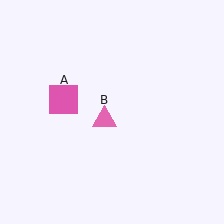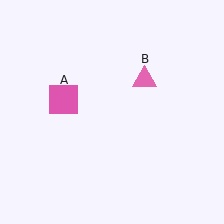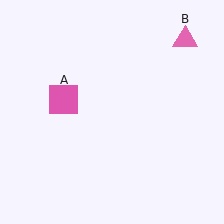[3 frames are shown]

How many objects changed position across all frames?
1 object changed position: pink triangle (object B).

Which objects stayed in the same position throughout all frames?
Pink square (object A) remained stationary.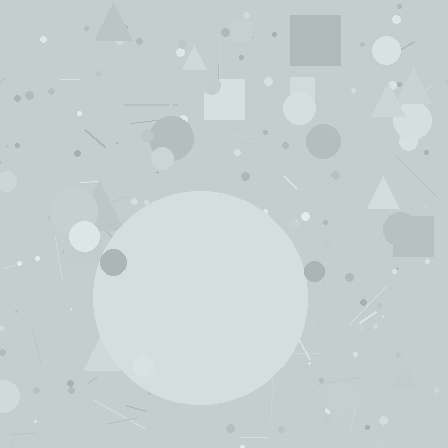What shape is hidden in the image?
A circle is hidden in the image.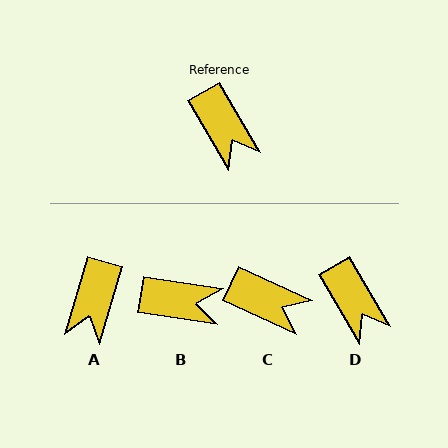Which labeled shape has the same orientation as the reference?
D.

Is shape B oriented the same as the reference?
No, it is off by about 51 degrees.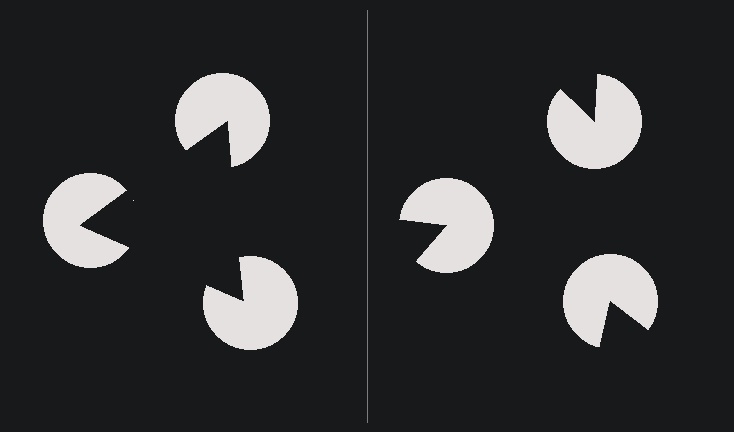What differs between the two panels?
The pac-man discs are positioned identically on both sides; only the wedge orientations differ. On the left they align to a triangle; on the right they are misaligned.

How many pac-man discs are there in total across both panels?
6 — 3 on each side.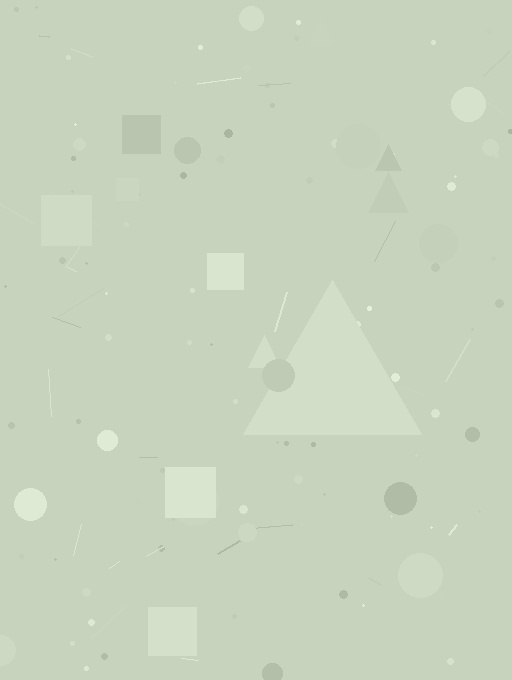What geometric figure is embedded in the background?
A triangle is embedded in the background.